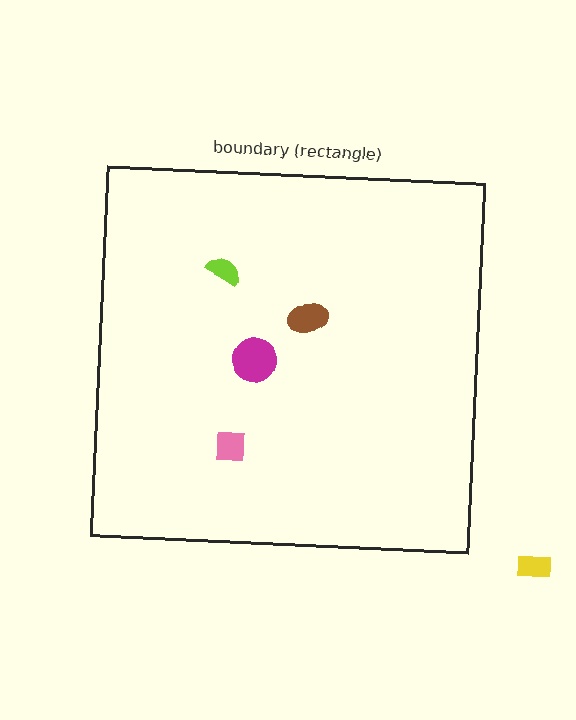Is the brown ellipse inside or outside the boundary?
Inside.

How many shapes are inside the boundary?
4 inside, 1 outside.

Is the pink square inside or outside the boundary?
Inside.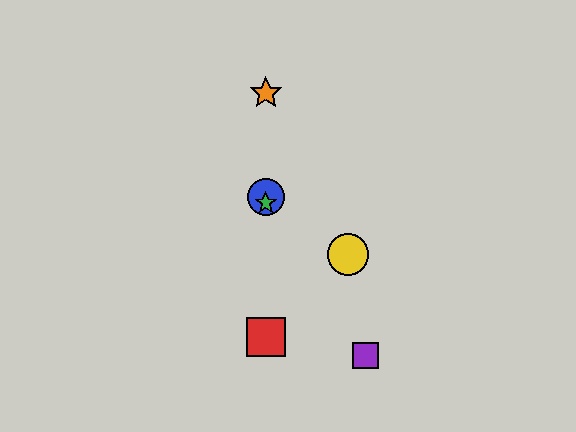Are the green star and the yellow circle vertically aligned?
No, the green star is at x≈266 and the yellow circle is at x≈348.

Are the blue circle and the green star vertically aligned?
Yes, both are at x≈266.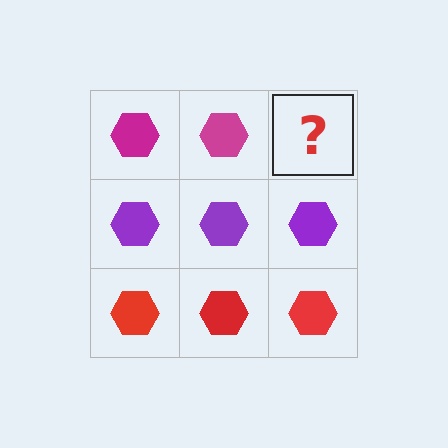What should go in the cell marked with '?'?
The missing cell should contain a magenta hexagon.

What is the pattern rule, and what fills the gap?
The rule is that each row has a consistent color. The gap should be filled with a magenta hexagon.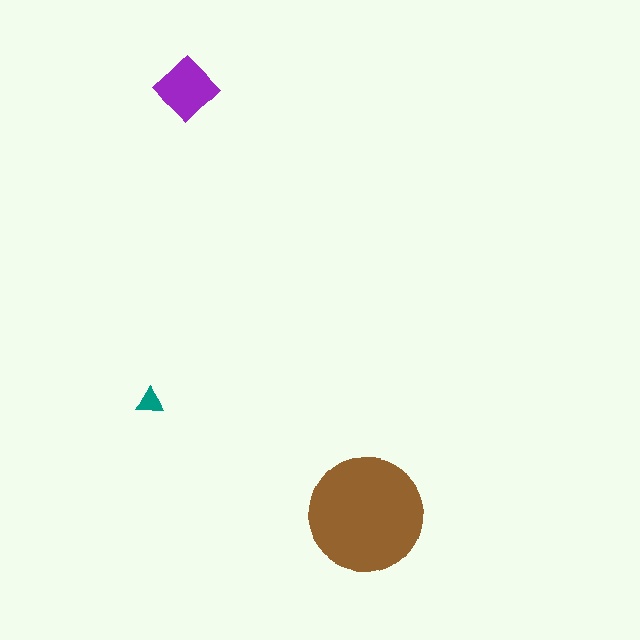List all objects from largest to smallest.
The brown circle, the purple diamond, the teal triangle.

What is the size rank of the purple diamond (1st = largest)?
2nd.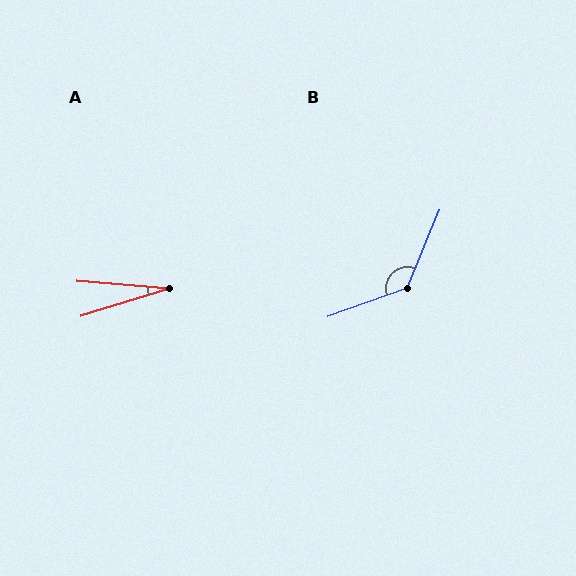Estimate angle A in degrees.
Approximately 21 degrees.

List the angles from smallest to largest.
A (21°), B (132°).